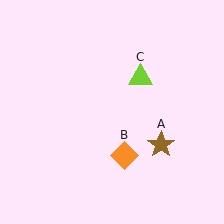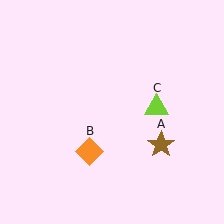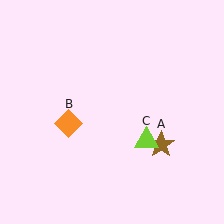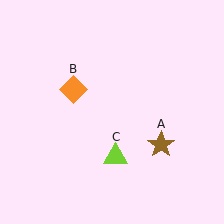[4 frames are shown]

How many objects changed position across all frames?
2 objects changed position: orange diamond (object B), lime triangle (object C).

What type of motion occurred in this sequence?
The orange diamond (object B), lime triangle (object C) rotated clockwise around the center of the scene.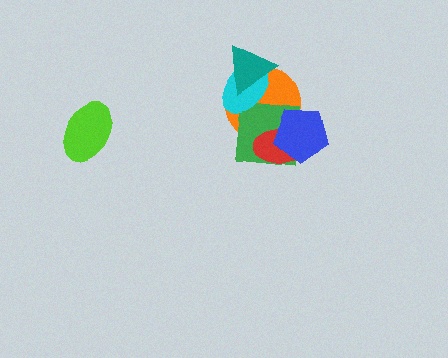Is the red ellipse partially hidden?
Yes, it is partially covered by another shape.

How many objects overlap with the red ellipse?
3 objects overlap with the red ellipse.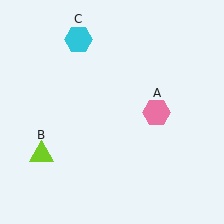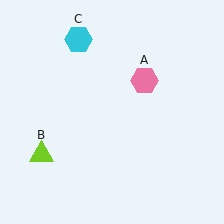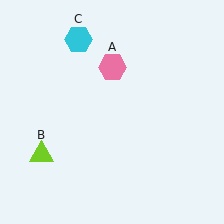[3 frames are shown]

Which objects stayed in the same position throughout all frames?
Lime triangle (object B) and cyan hexagon (object C) remained stationary.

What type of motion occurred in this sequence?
The pink hexagon (object A) rotated counterclockwise around the center of the scene.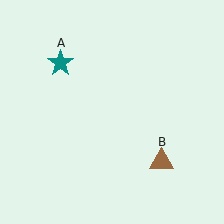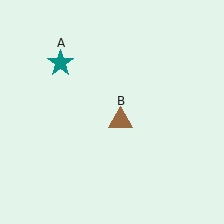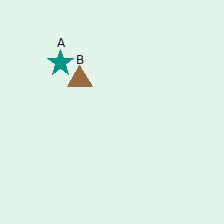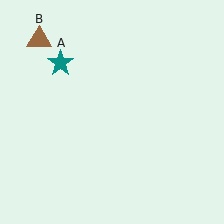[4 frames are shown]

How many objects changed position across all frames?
1 object changed position: brown triangle (object B).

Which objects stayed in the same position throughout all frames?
Teal star (object A) remained stationary.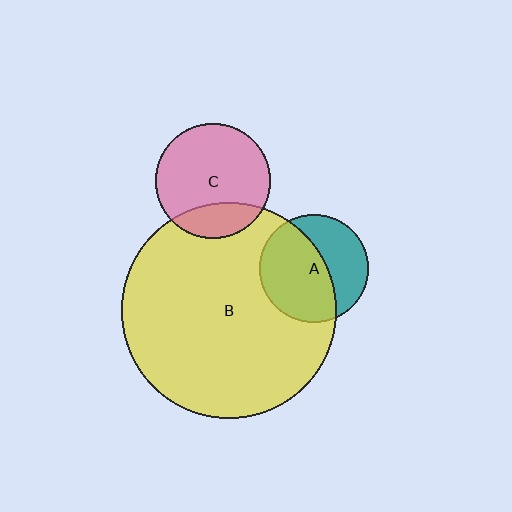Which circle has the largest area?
Circle B (yellow).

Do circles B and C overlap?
Yes.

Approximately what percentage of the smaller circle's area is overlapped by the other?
Approximately 20%.